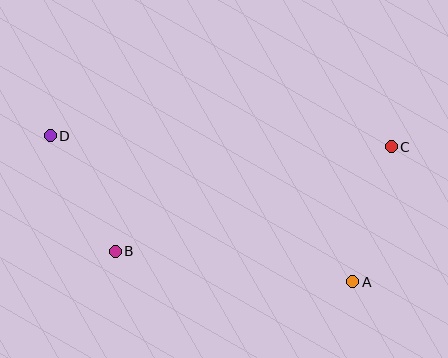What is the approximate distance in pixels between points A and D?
The distance between A and D is approximately 336 pixels.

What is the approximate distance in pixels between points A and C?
The distance between A and C is approximately 140 pixels.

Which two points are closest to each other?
Points B and D are closest to each other.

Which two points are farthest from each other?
Points C and D are farthest from each other.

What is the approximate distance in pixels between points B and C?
The distance between B and C is approximately 295 pixels.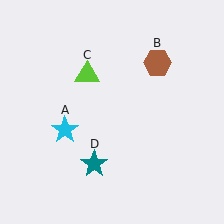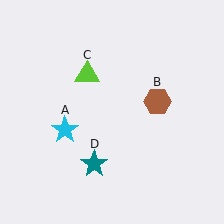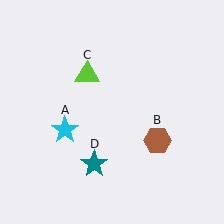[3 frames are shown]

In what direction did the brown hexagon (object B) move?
The brown hexagon (object B) moved down.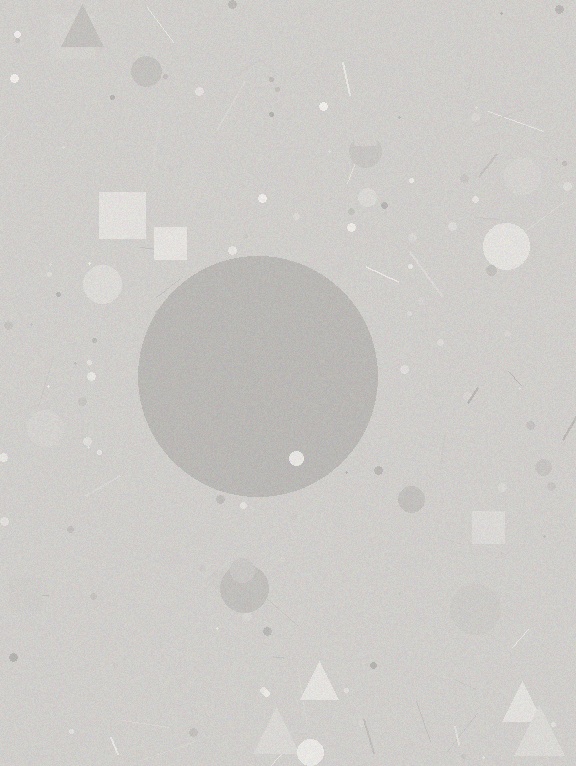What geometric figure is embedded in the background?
A circle is embedded in the background.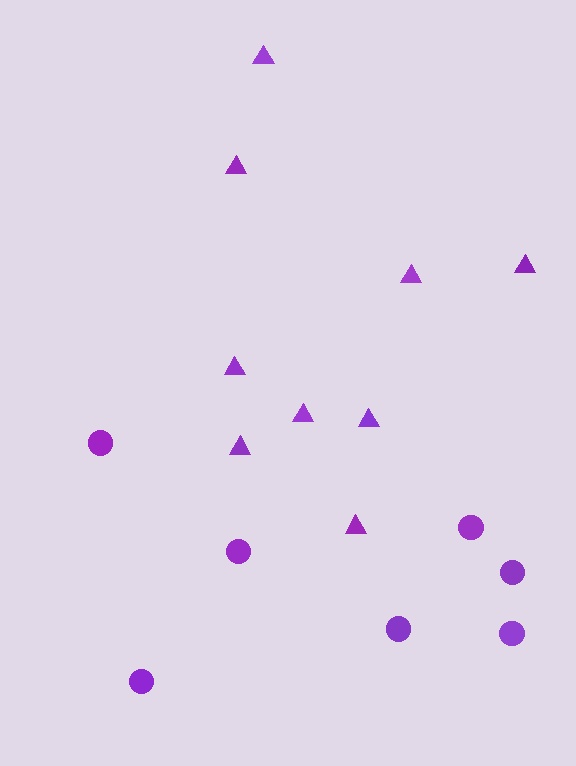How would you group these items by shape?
There are 2 groups: one group of circles (7) and one group of triangles (9).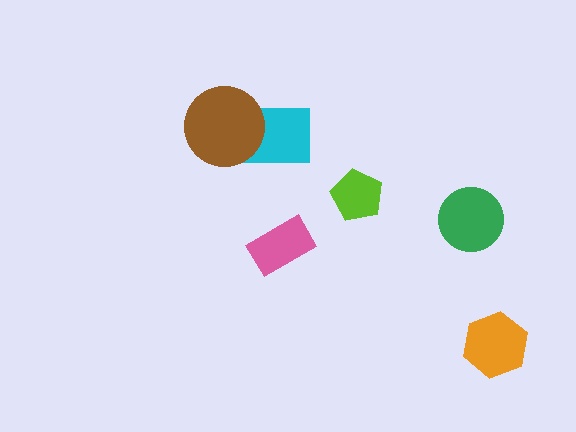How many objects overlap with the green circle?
0 objects overlap with the green circle.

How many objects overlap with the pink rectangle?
0 objects overlap with the pink rectangle.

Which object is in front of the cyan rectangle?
The brown circle is in front of the cyan rectangle.